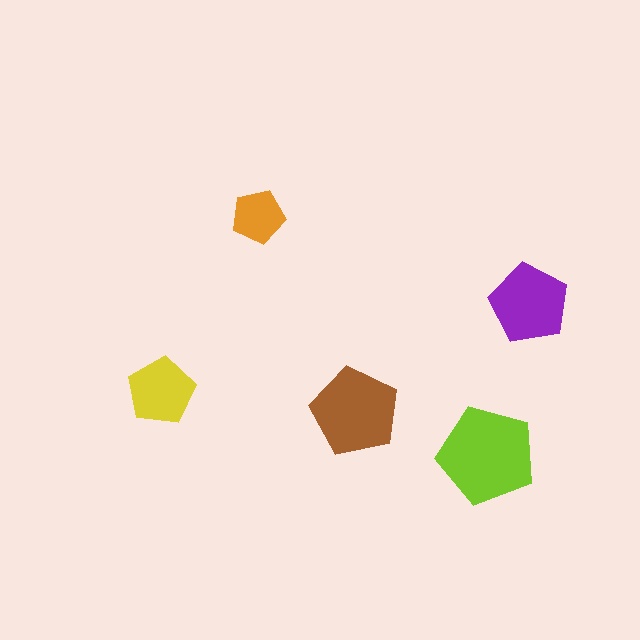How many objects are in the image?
There are 5 objects in the image.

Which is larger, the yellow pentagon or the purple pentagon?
The purple one.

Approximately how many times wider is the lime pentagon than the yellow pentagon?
About 1.5 times wider.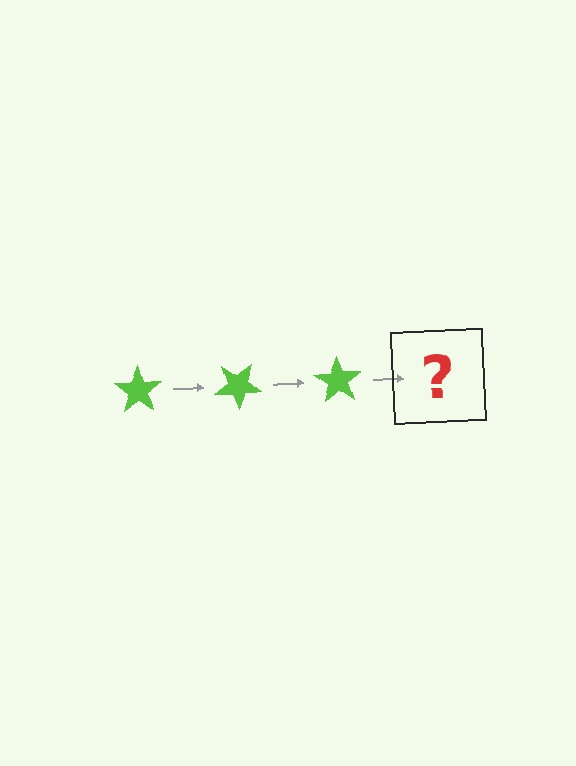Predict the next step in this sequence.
The next step is a lime star rotated 105 degrees.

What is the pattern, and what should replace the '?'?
The pattern is that the star rotates 35 degrees each step. The '?' should be a lime star rotated 105 degrees.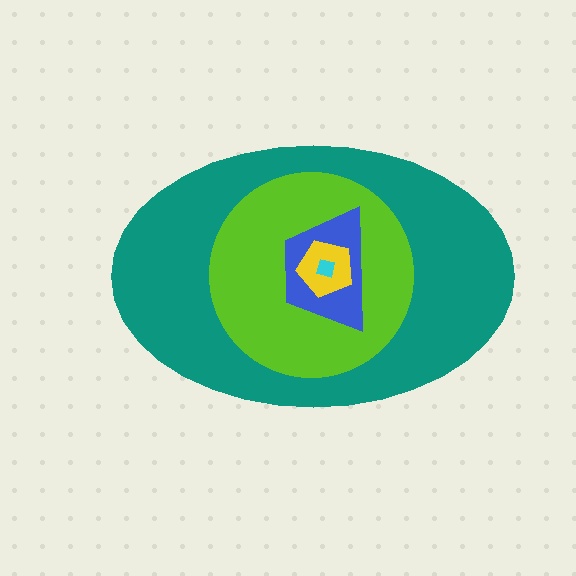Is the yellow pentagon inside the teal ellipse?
Yes.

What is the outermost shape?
The teal ellipse.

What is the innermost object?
The cyan square.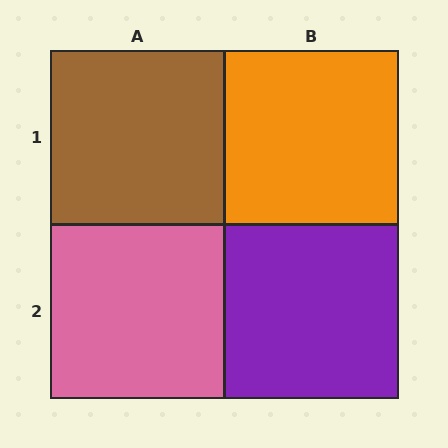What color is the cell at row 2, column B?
Purple.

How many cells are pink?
1 cell is pink.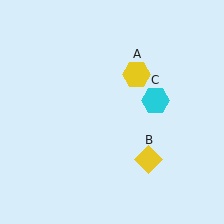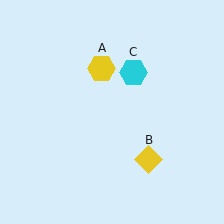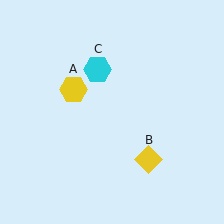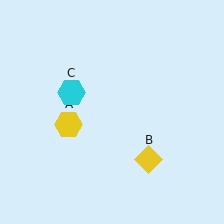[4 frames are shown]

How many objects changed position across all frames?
2 objects changed position: yellow hexagon (object A), cyan hexagon (object C).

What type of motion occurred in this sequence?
The yellow hexagon (object A), cyan hexagon (object C) rotated counterclockwise around the center of the scene.